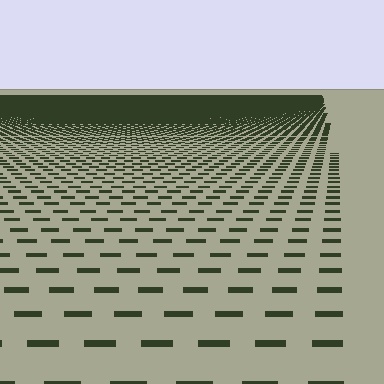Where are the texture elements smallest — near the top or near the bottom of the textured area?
Near the top.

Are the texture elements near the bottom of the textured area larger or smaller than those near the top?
Larger. Near the bottom, elements are closer to the viewer and appear at a bigger on-screen size.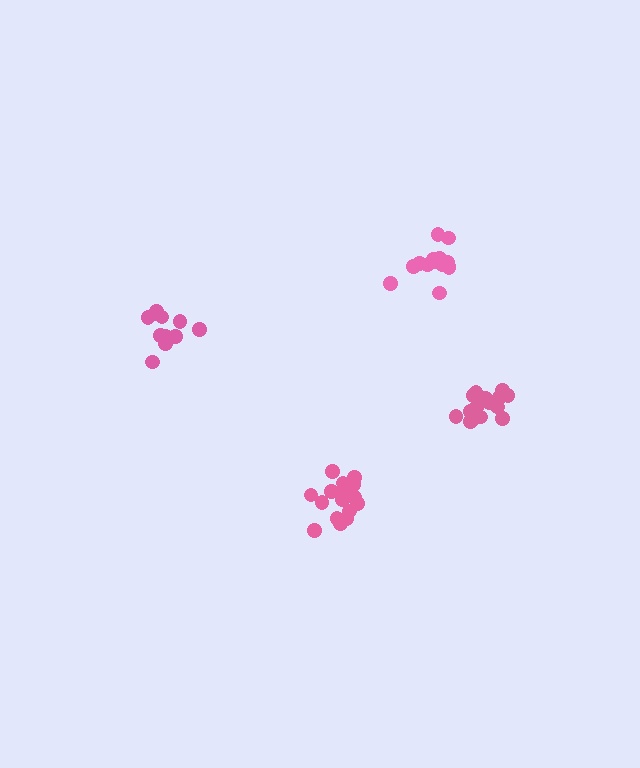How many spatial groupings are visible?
There are 4 spatial groupings.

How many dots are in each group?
Group 1: 16 dots, Group 2: 12 dots, Group 3: 14 dots, Group 4: 17 dots (59 total).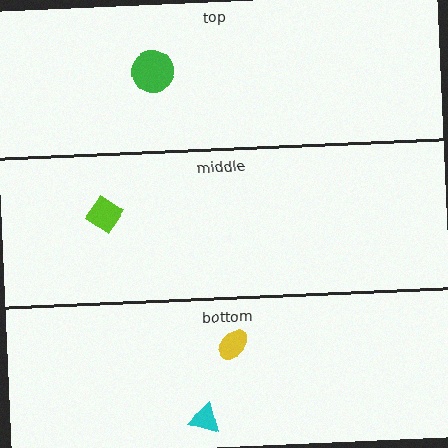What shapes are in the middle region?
The lime diamond.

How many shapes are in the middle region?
1.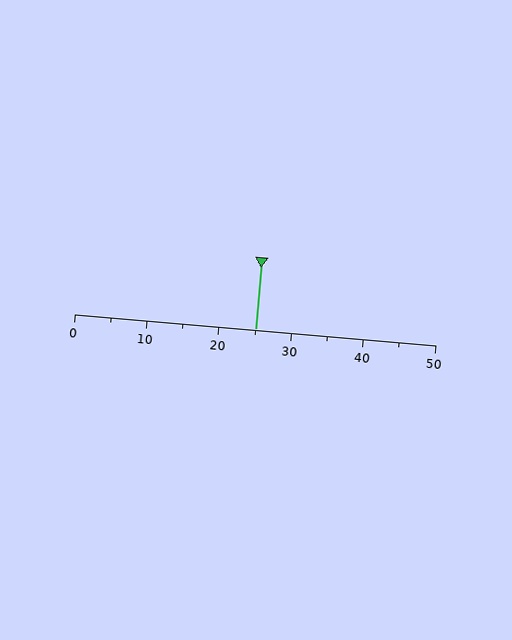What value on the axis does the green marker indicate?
The marker indicates approximately 25.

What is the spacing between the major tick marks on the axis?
The major ticks are spaced 10 apart.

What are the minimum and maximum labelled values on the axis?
The axis runs from 0 to 50.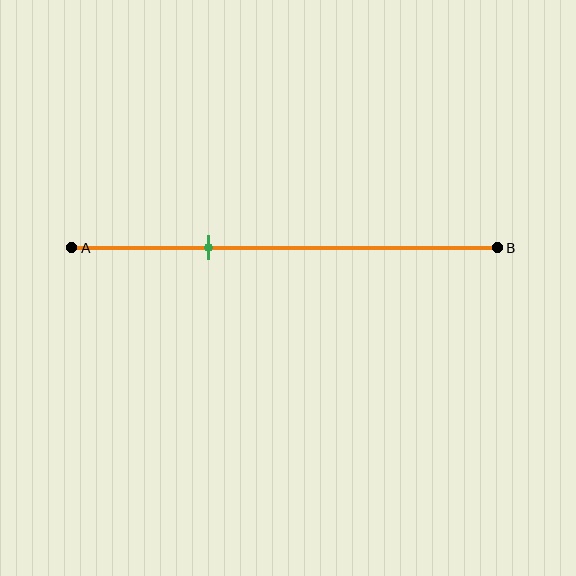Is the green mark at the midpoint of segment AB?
No, the mark is at about 30% from A, not at the 50% midpoint.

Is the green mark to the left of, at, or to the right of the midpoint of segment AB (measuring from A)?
The green mark is to the left of the midpoint of segment AB.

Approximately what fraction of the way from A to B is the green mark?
The green mark is approximately 30% of the way from A to B.